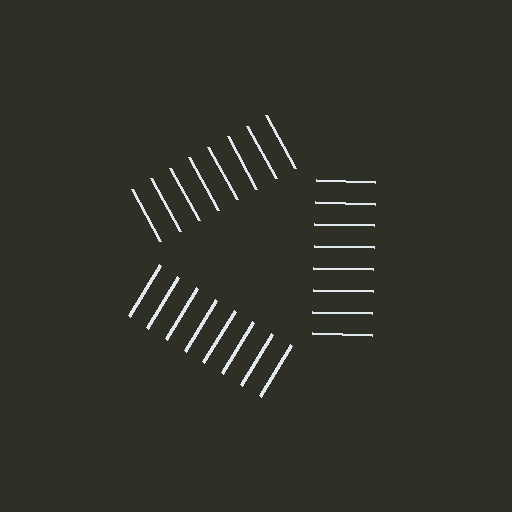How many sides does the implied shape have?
3 sides — the line-ends trace a triangle.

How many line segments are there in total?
24 — 8 along each of the 3 edges.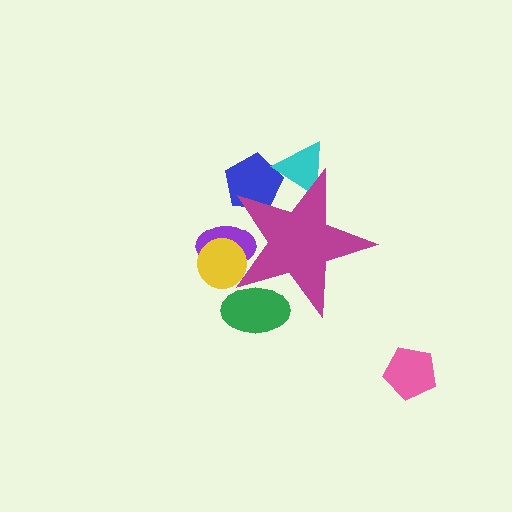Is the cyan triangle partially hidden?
Yes, the cyan triangle is partially hidden behind the magenta star.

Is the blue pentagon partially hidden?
Yes, the blue pentagon is partially hidden behind the magenta star.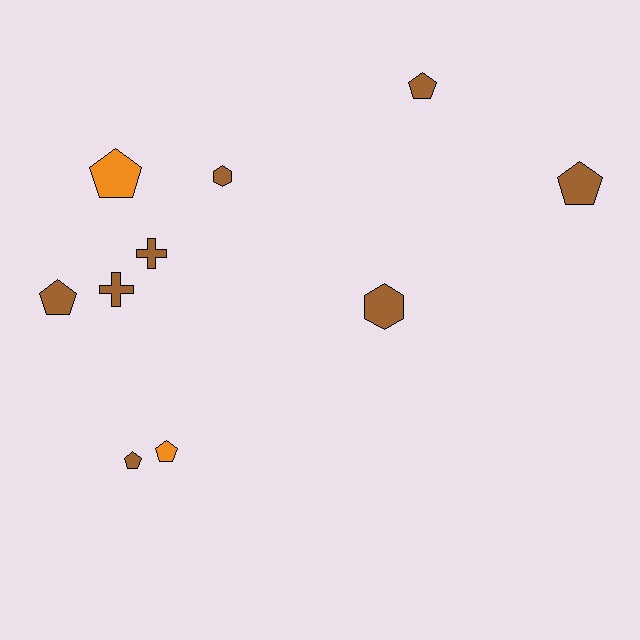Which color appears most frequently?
Brown, with 8 objects.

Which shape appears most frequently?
Pentagon, with 6 objects.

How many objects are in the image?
There are 10 objects.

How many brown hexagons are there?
There are 2 brown hexagons.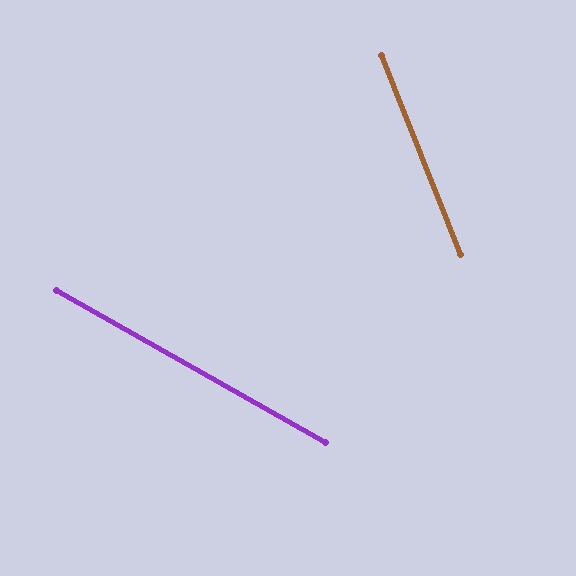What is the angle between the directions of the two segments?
Approximately 39 degrees.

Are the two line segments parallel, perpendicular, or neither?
Neither parallel nor perpendicular — they differ by about 39°.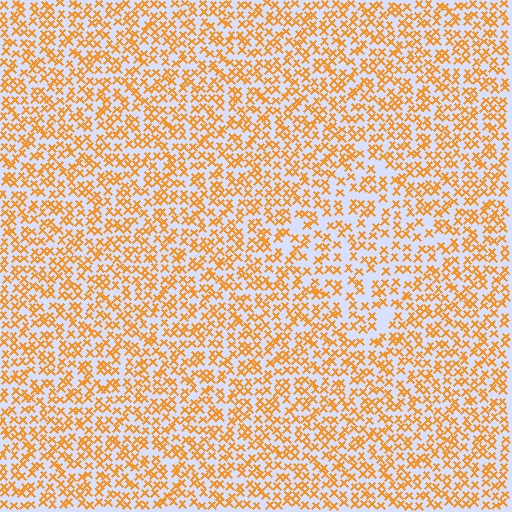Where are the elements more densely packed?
The elements are more densely packed outside the diamond boundary.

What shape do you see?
I see a diamond.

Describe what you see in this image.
The image contains small orange elements arranged at two different densities. A diamond-shaped region is visible where the elements are less densely packed than the surrounding area.